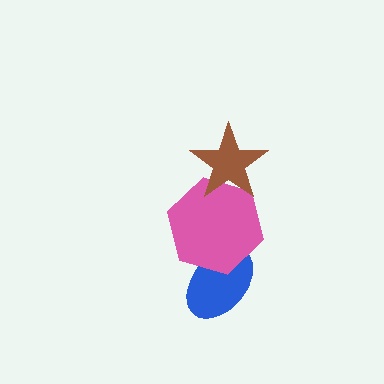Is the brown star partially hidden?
No, no other shape covers it.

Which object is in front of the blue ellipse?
The pink hexagon is in front of the blue ellipse.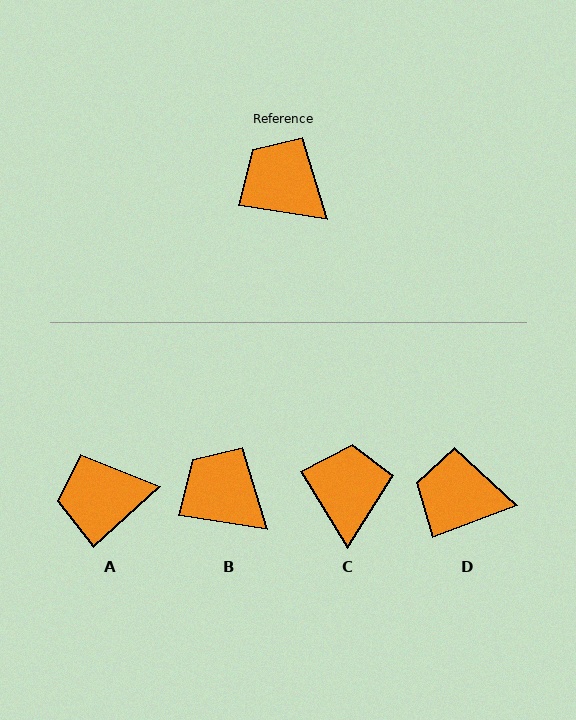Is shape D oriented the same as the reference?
No, it is off by about 30 degrees.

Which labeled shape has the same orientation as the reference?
B.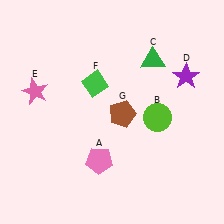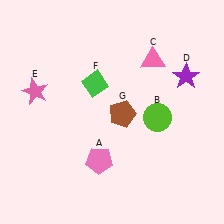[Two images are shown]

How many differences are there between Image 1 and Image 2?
There is 1 difference between the two images.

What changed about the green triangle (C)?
In Image 1, C is green. In Image 2, it changed to pink.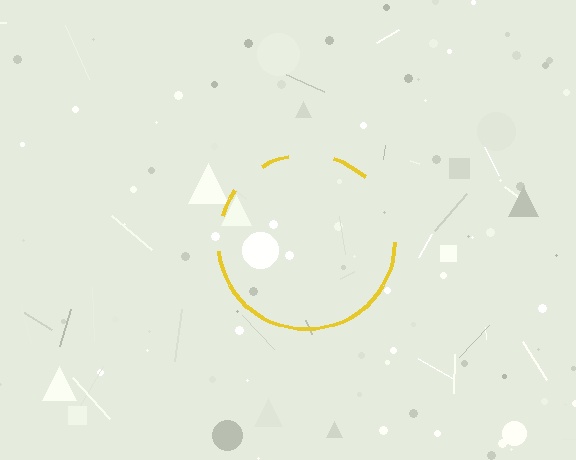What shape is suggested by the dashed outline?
The dashed outline suggests a circle.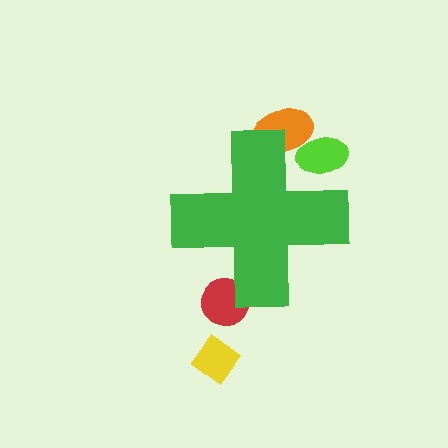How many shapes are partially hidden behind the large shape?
3 shapes are partially hidden.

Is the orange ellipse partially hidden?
Yes, the orange ellipse is partially hidden behind the green cross.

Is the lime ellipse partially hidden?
Yes, the lime ellipse is partially hidden behind the green cross.